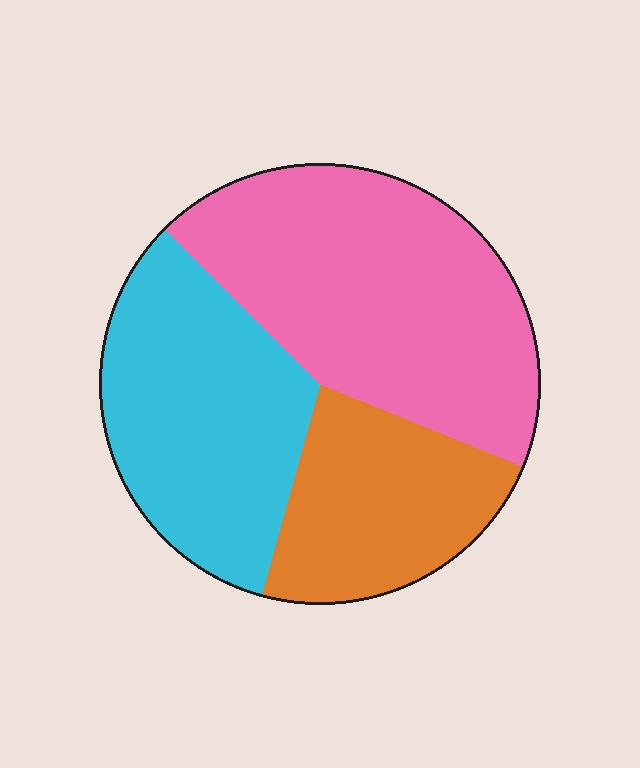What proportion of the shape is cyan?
Cyan takes up between a sixth and a third of the shape.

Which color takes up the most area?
Pink, at roughly 45%.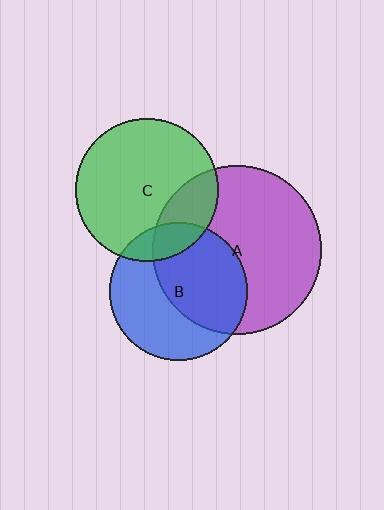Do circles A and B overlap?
Yes.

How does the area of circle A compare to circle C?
Approximately 1.4 times.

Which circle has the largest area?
Circle A (purple).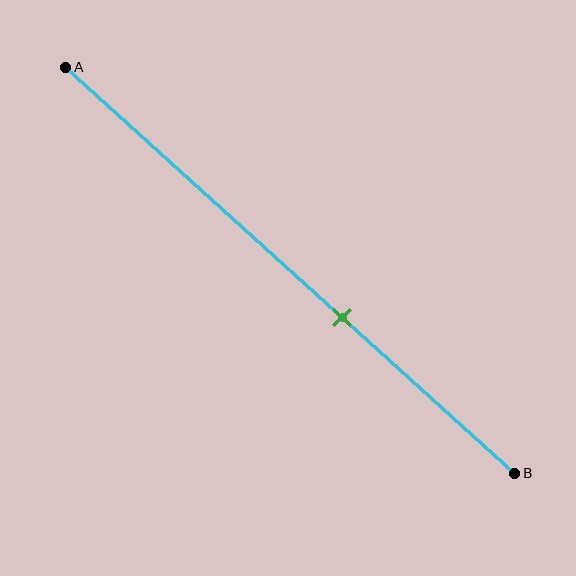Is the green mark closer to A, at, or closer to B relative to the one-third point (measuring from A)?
The green mark is closer to point B than the one-third point of segment AB.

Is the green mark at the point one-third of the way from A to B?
No, the mark is at about 60% from A, not at the 33% one-third point.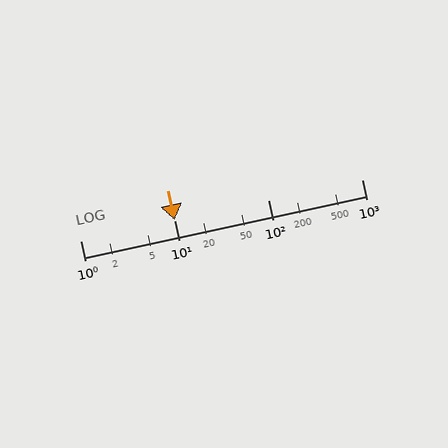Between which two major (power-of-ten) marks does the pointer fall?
The pointer is between 10 and 100.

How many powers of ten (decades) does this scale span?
The scale spans 3 decades, from 1 to 1000.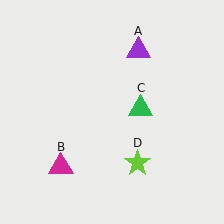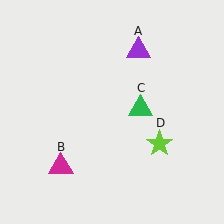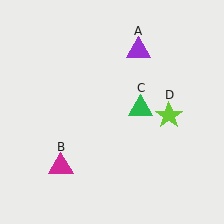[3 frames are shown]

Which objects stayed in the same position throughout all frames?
Purple triangle (object A) and magenta triangle (object B) and green triangle (object C) remained stationary.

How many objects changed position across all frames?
1 object changed position: lime star (object D).